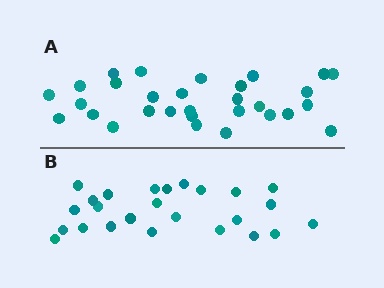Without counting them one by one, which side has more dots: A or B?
Region A (the top region) has more dots.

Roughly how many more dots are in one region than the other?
Region A has about 5 more dots than region B.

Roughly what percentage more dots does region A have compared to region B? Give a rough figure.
About 20% more.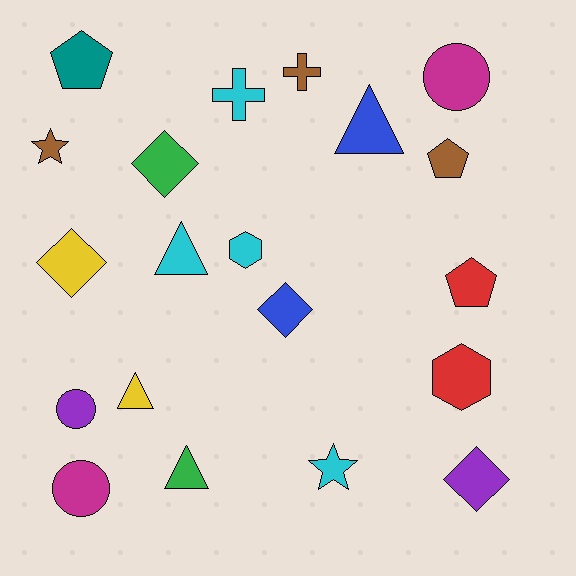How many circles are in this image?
There are 3 circles.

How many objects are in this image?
There are 20 objects.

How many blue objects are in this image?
There are 2 blue objects.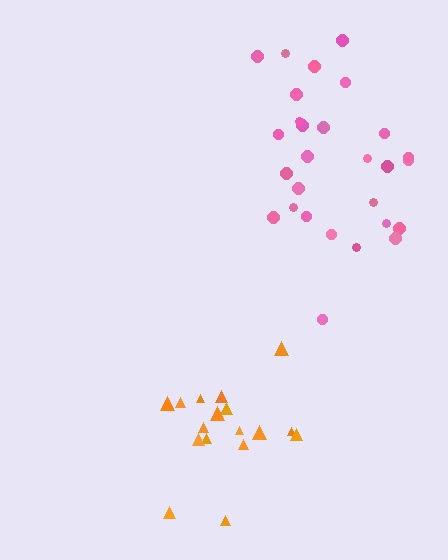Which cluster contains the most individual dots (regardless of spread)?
Pink (28).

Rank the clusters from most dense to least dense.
orange, pink.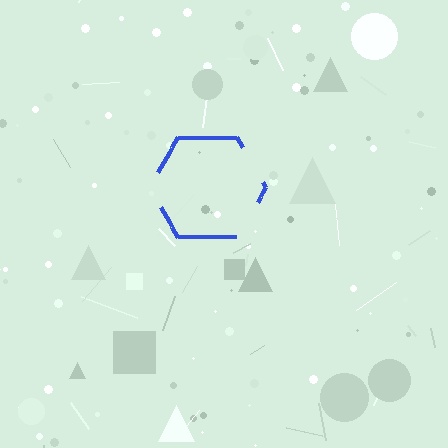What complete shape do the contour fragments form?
The contour fragments form a hexagon.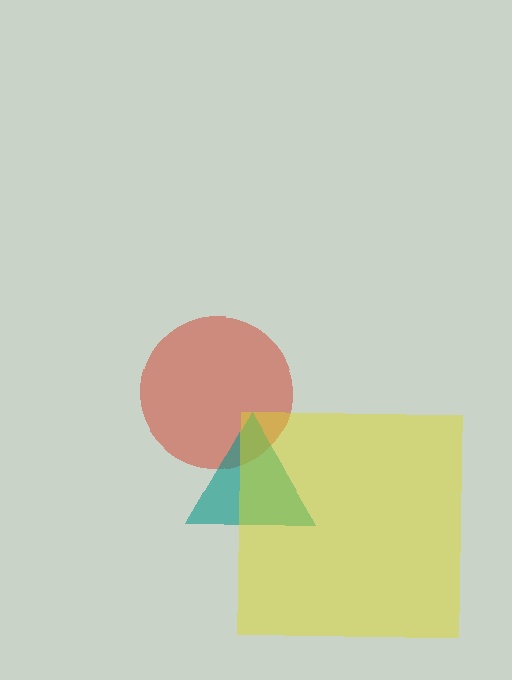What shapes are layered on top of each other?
The layered shapes are: a red circle, a teal triangle, a yellow square.